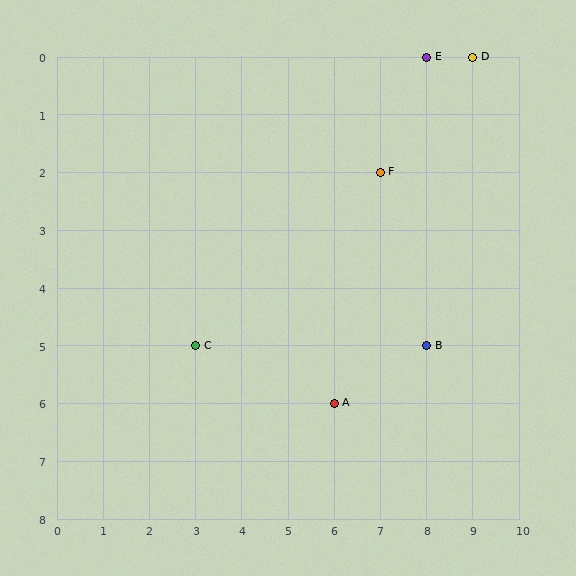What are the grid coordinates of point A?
Point A is at grid coordinates (6, 6).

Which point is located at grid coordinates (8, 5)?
Point B is at (8, 5).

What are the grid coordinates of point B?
Point B is at grid coordinates (8, 5).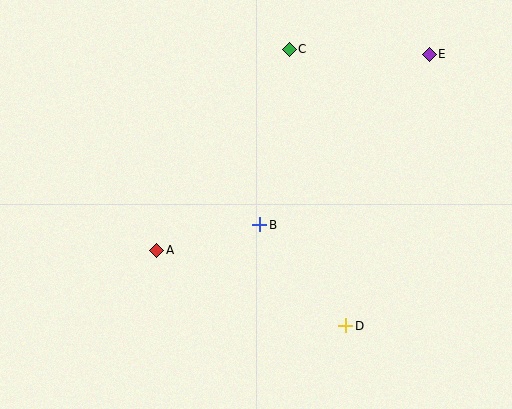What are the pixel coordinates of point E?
Point E is at (429, 54).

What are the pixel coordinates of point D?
Point D is at (346, 326).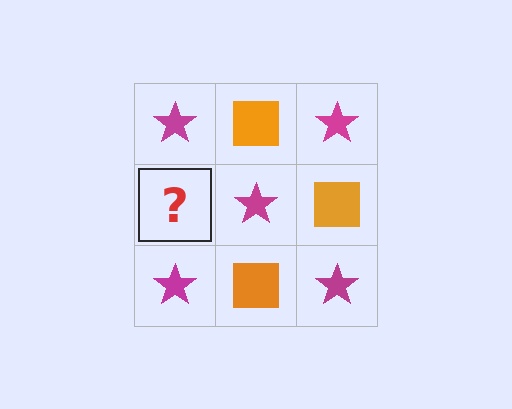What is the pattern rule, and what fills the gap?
The rule is that it alternates magenta star and orange square in a checkerboard pattern. The gap should be filled with an orange square.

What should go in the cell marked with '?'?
The missing cell should contain an orange square.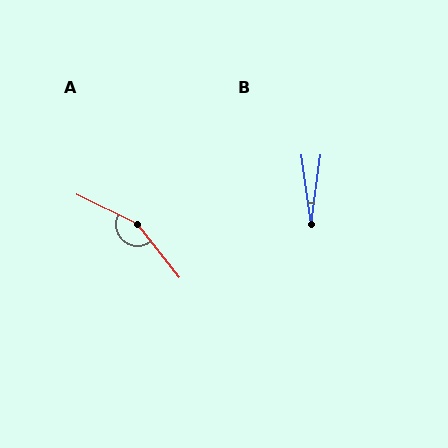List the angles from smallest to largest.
B (16°), A (154°).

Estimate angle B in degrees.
Approximately 16 degrees.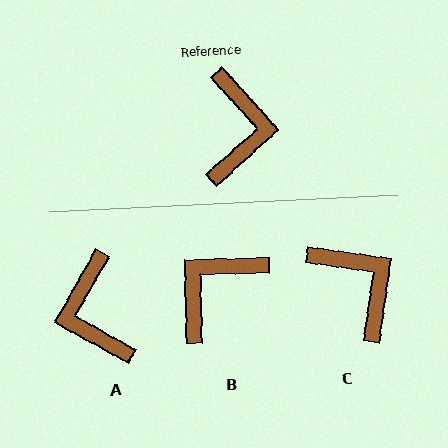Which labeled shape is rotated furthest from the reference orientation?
A, about 161 degrees away.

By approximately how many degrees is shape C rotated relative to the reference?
Approximately 40 degrees counter-clockwise.